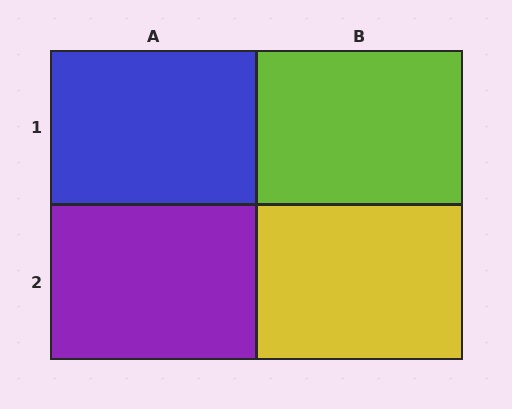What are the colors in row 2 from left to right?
Purple, yellow.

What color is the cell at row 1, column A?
Blue.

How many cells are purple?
1 cell is purple.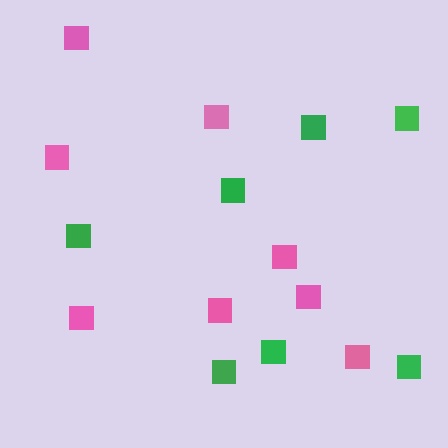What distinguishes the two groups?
There are 2 groups: one group of pink squares (8) and one group of green squares (7).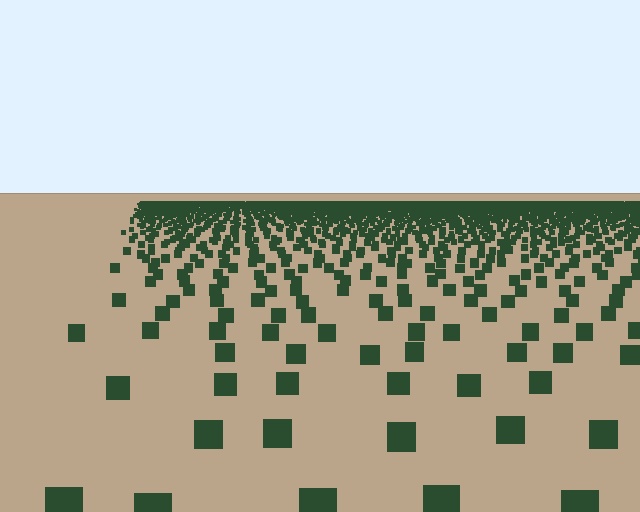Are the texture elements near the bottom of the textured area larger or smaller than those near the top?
Larger. Near the bottom, elements are closer to the viewer and appear at a bigger on-screen size.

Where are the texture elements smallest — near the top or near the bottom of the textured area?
Near the top.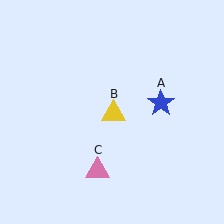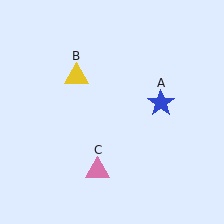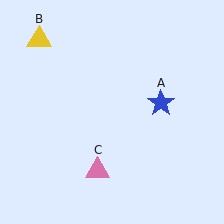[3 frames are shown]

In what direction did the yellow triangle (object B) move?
The yellow triangle (object B) moved up and to the left.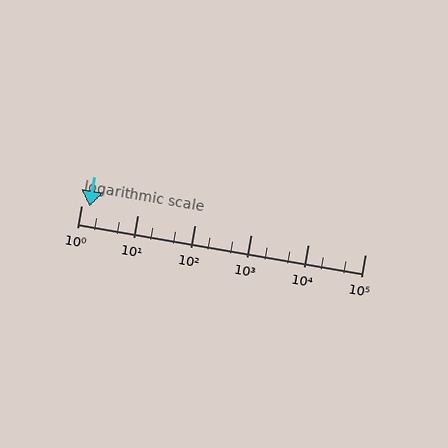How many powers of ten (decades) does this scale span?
The scale spans 5 decades, from 1 to 100000.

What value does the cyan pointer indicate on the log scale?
The pointer indicates approximately 1.4.